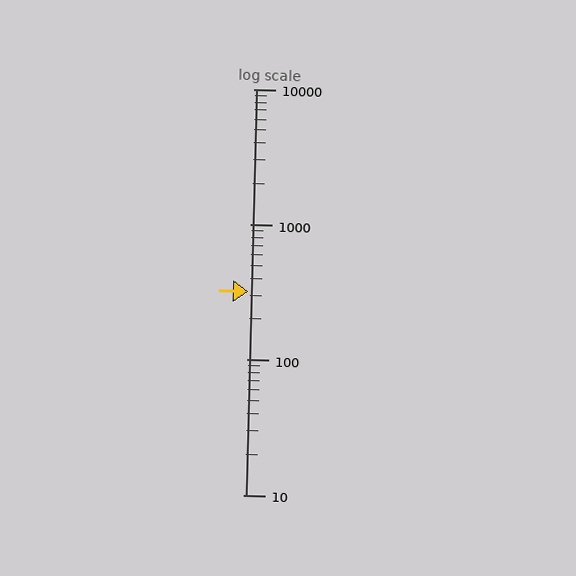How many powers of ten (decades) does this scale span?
The scale spans 3 decades, from 10 to 10000.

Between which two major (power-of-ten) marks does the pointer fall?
The pointer is between 100 and 1000.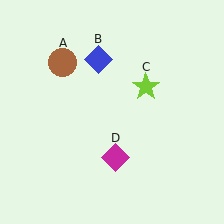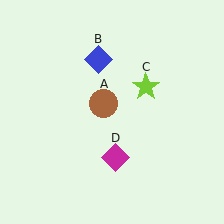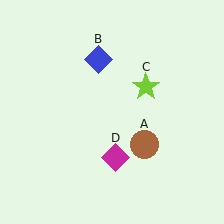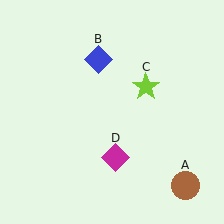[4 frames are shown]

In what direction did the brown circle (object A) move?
The brown circle (object A) moved down and to the right.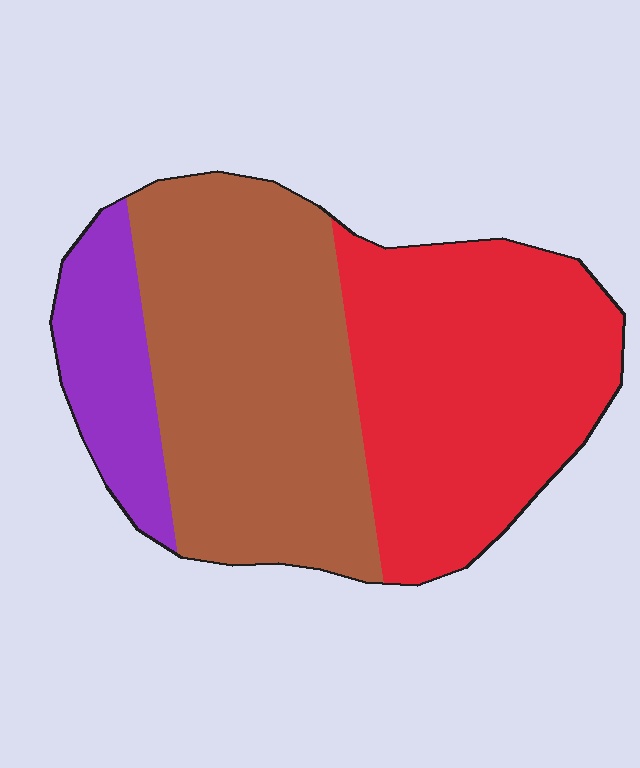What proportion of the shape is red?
Red covers around 40% of the shape.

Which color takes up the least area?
Purple, at roughly 15%.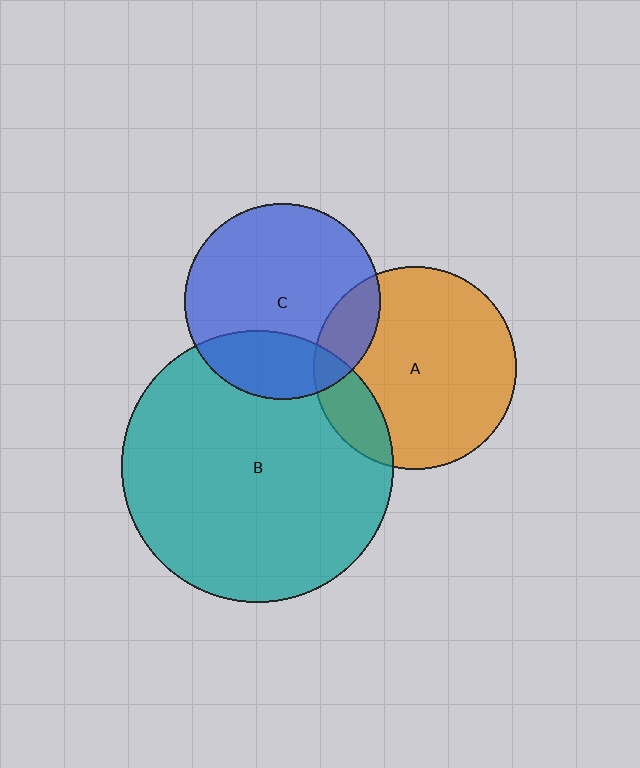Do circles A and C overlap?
Yes.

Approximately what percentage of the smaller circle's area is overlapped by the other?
Approximately 15%.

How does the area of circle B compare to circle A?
Approximately 1.8 times.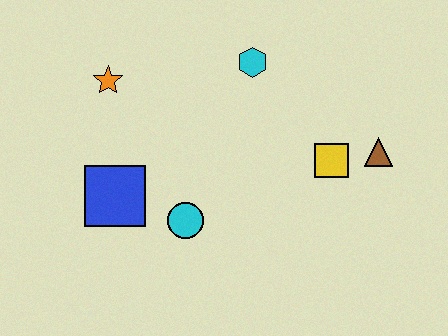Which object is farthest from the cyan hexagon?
The blue square is farthest from the cyan hexagon.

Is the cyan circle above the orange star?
No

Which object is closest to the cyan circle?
The blue square is closest to the cyan circle.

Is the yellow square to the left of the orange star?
No